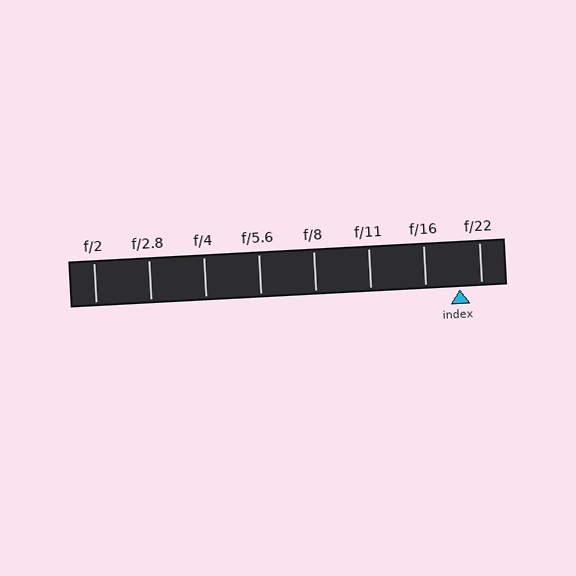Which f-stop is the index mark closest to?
The index mark is closest to f/22.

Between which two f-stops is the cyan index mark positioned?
The index mark is between f/16 and f/22.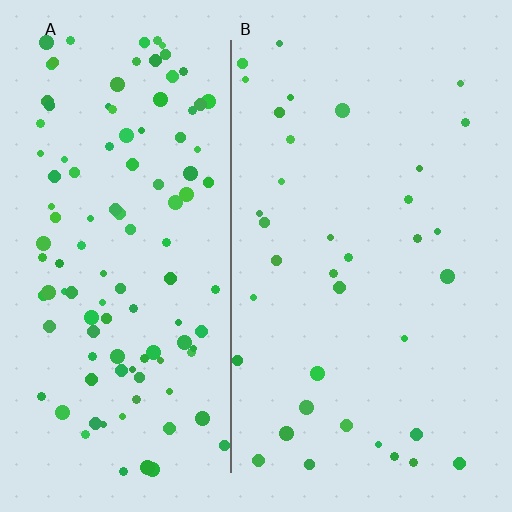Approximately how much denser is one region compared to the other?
Approximately 3.2× — region A over region B.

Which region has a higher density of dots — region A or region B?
A (the left).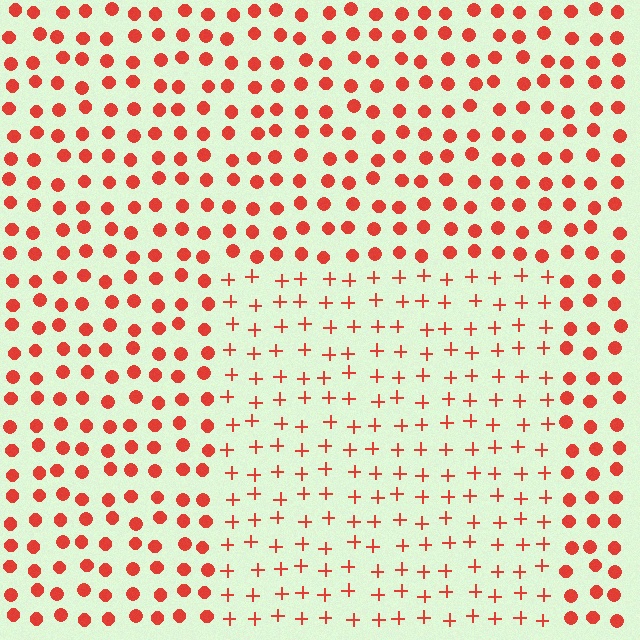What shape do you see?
I see a rectangle.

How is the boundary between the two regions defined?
The boundary is defined by a change in element shape: plus signs inside vs. circles outside. All elements share the same color and spacing.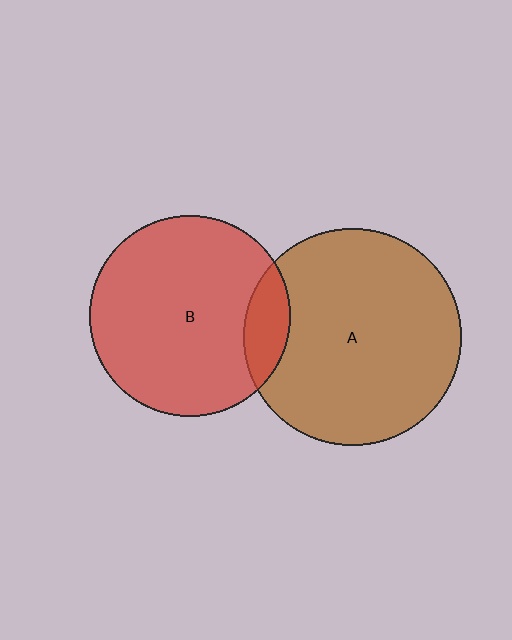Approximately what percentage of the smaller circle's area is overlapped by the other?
Approximately 15%.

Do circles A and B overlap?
Yes.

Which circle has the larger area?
Circle A (brown).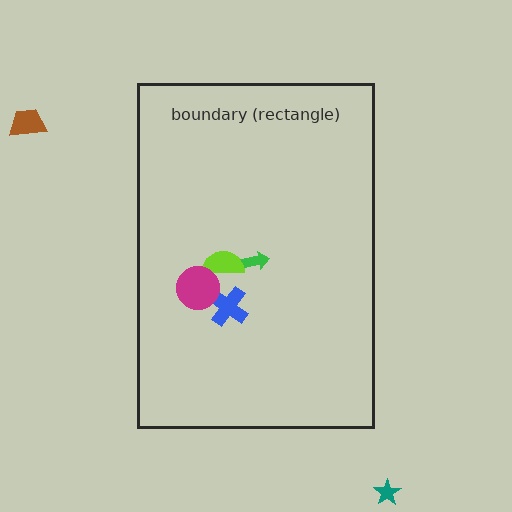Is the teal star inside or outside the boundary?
Outside.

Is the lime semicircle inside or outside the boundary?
Inside.